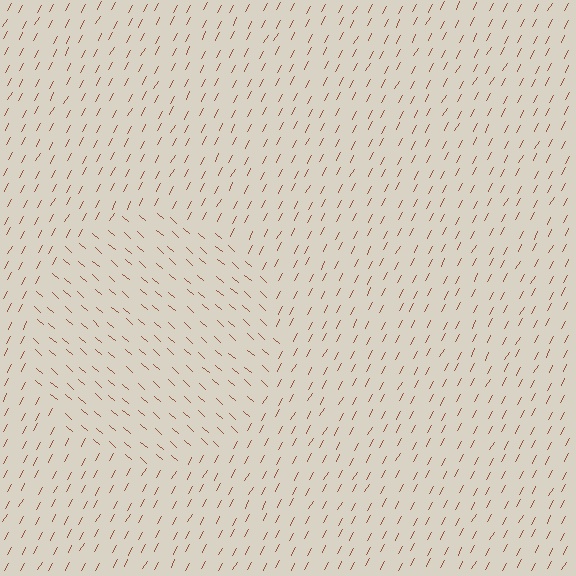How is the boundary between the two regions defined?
The boundary is defined purely by a change in line orientation (approximately 77 degrees difference). All lines are the same color and thickness.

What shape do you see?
I see a circle.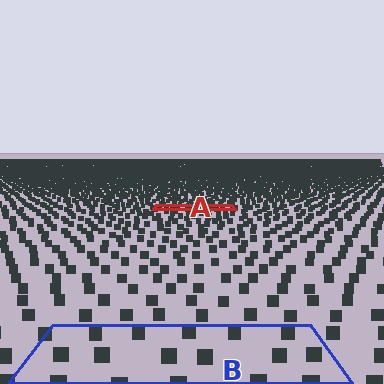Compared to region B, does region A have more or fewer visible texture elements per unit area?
Region A has more texture elements per unit area — they are packed more densely because it is farther away.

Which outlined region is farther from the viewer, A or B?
Region A is farther from the viewer — the texture elements inside it appear smaller and more densely packed.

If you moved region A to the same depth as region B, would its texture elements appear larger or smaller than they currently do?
They would appear larger. At a closer depth, the same texture elements are projected at a bigger on-screen size.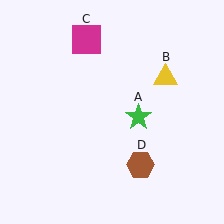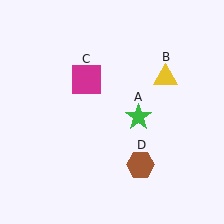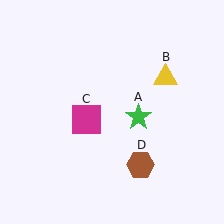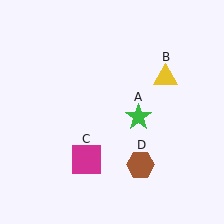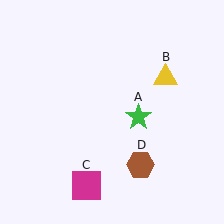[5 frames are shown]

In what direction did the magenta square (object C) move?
The magenta square (object C) moved down.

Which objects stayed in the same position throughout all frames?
Green star (object A) and yellow triangle (object B) and brown hexagon (object D) remained stationary.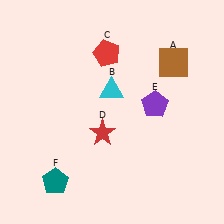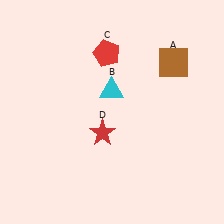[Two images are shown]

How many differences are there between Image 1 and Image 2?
There are 2 differences between the two images.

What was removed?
The teal pentagon (F), the purple pentagon (E) were removed in Image 2.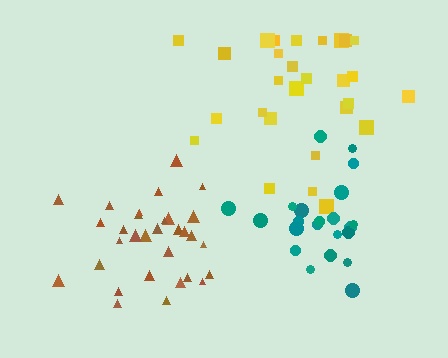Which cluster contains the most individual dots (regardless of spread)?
Brown (31).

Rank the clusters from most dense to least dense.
brown, teal, yellow.